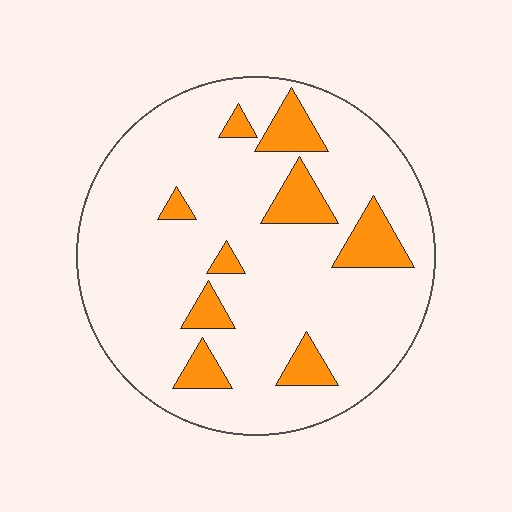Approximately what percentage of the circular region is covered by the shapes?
Approximately 15%.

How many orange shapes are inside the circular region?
9.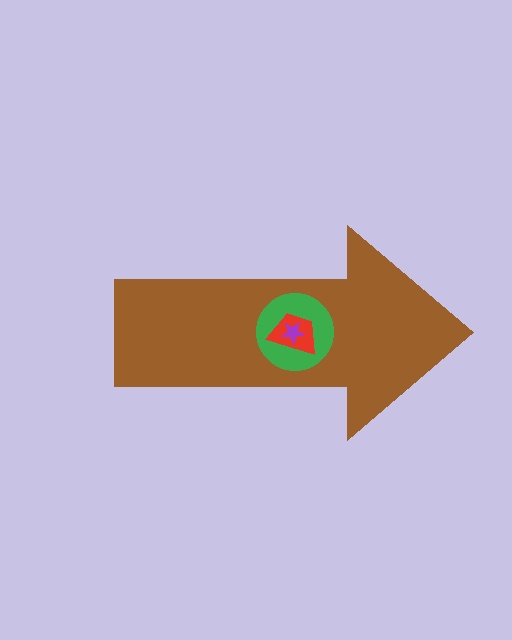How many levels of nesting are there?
4.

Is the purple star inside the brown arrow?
Yes.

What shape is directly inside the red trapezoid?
The purple star.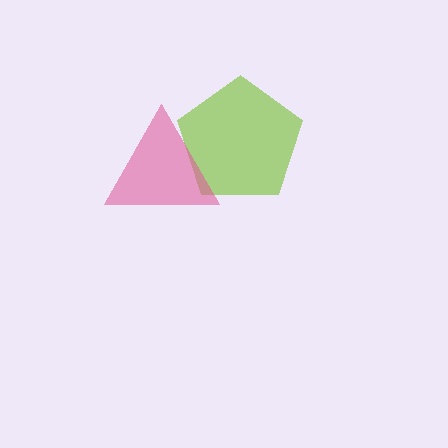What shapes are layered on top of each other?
The layered shapes are: a lime pentagon, a pink triangle.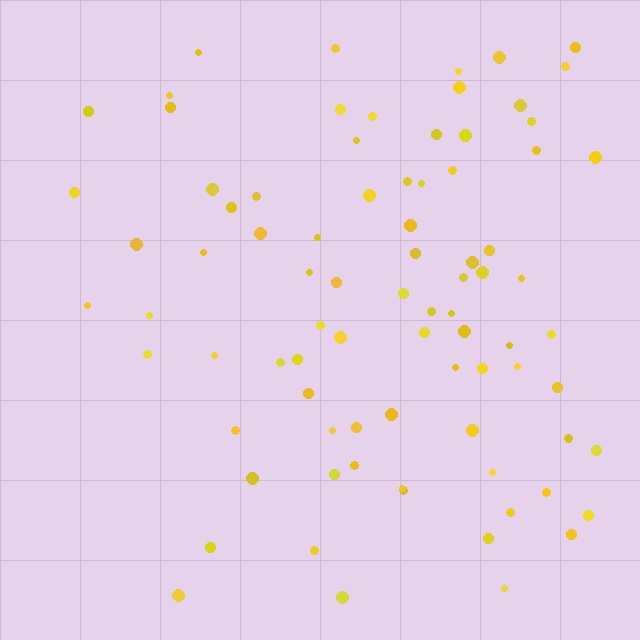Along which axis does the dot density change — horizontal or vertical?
Horizontal.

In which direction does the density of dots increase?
From left to right, with the right side densest.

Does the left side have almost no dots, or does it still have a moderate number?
Still a moderate number, just noticeably fewer than the right.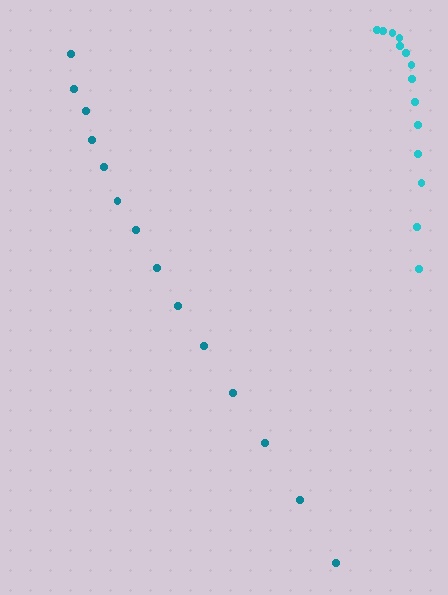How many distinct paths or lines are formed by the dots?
There are 2 distinct paths.